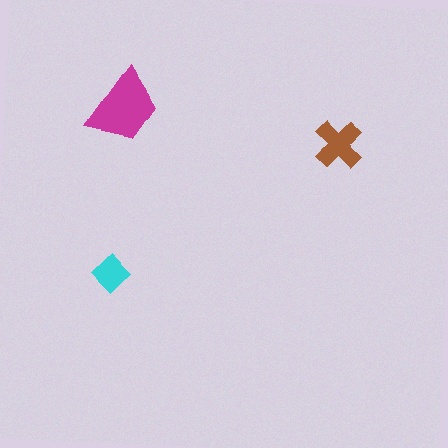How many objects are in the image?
There are 3 objects in the image.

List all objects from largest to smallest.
The magenta trapezoid, the brown cross, the cyan diamond.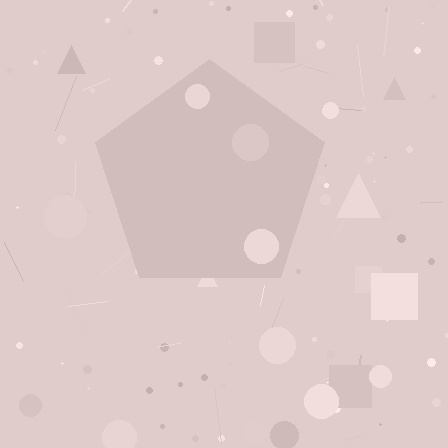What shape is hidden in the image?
A pentagon is hidden in the image.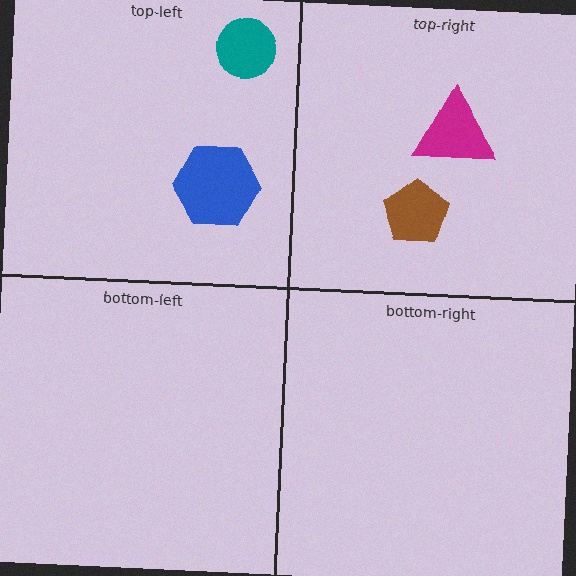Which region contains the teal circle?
The top-left region.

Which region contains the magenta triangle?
The top-right region.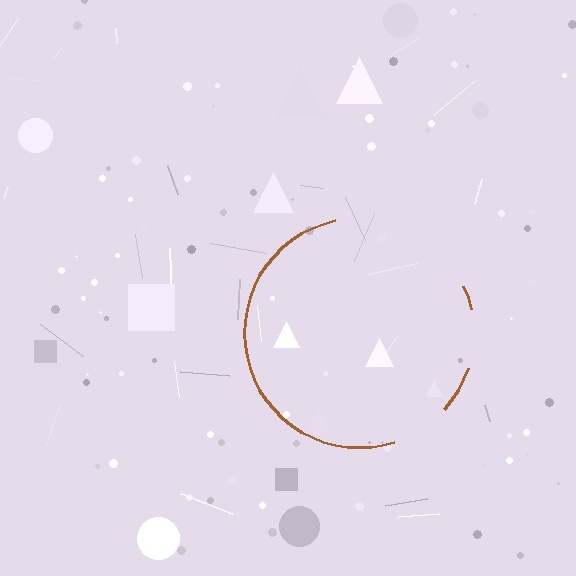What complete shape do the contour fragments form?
The contour fragments form a circle.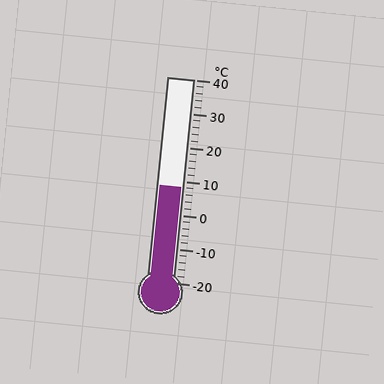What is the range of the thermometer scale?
The thermometer scale ranges from -20°C to 40°C.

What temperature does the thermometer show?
The thermometer shows approximately 8°C.